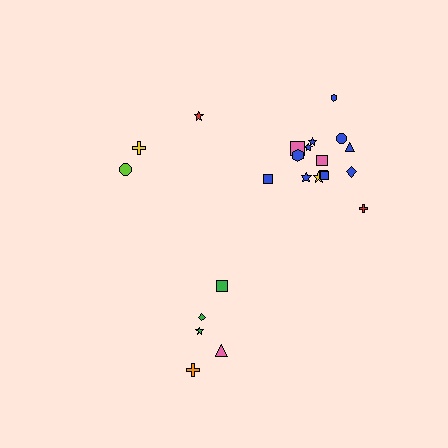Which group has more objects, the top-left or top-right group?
The top-right group.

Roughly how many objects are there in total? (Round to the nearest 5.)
Roughly 25 objects in total.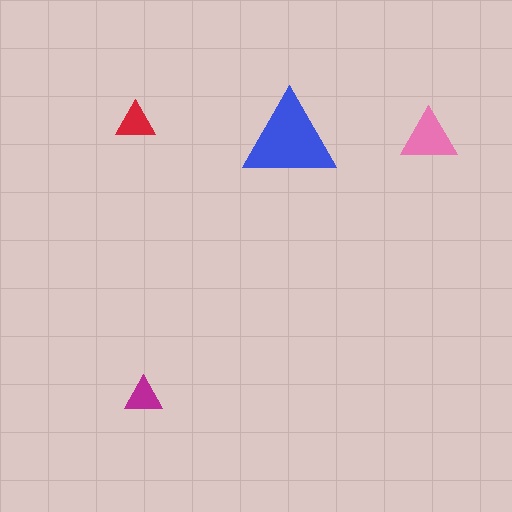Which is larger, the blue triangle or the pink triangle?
The blue one.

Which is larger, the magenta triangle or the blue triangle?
The blue one.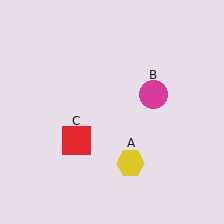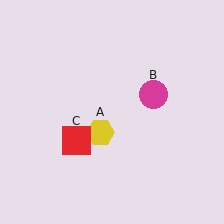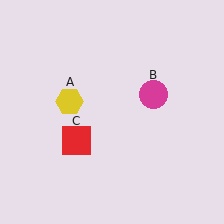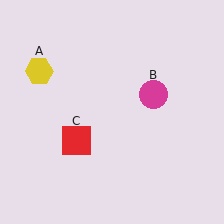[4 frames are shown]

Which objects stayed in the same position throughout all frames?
Magenta circle (object B) and red square (object C) remained stationary.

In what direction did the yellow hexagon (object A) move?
The yellow hexagon (object A) moved up and to the left.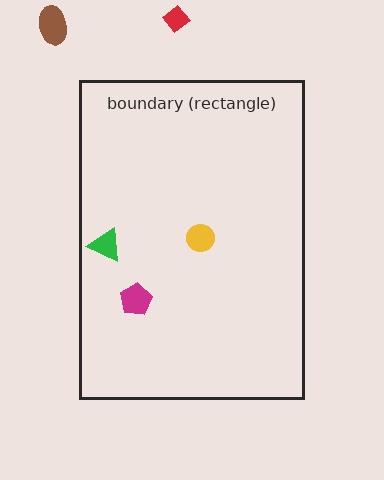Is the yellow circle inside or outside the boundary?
Inside.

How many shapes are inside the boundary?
3 inside, 2 outside.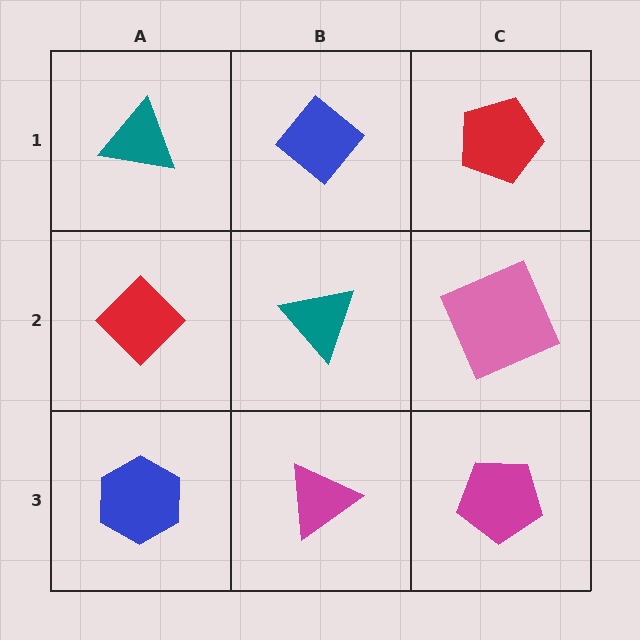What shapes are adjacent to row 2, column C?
A red pentagon (row 1, column C), a magenta pentagon (row 3, column C), a teal triangle (row 2, column B).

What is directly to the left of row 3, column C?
A magenta triangle.